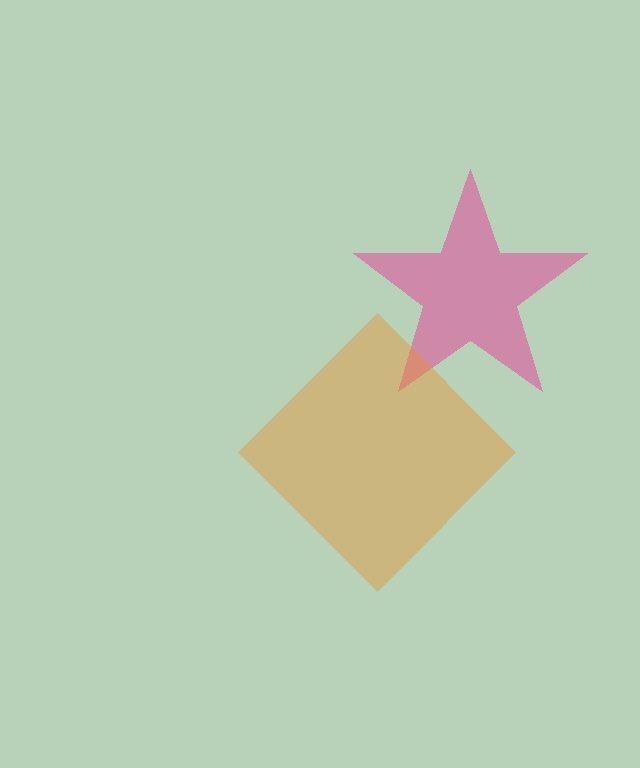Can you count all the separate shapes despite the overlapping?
Yes, there are 2 separate shapes.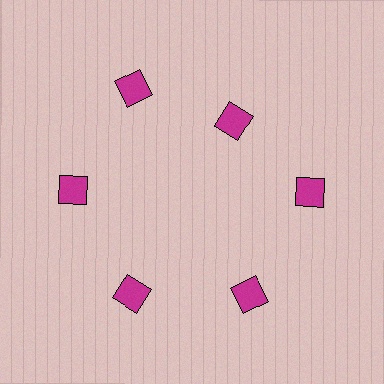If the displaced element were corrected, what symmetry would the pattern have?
It would have 6-fold rotational symmetry — the pattern would map onto itself every 60 degrees.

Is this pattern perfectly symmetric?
No. The 6 magenta squares are arranged in a ring, but one element near the 1 o'clock position is pulled inward toward the center, breaking the 6-fold rotational symmetry.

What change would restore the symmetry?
The symmetry would be restored by moving it outward, back onto the ring so that all 6 squares sit at equal angles and equal distance from the center.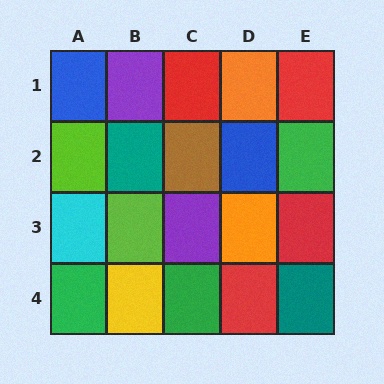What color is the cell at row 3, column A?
Cyan.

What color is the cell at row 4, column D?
Red.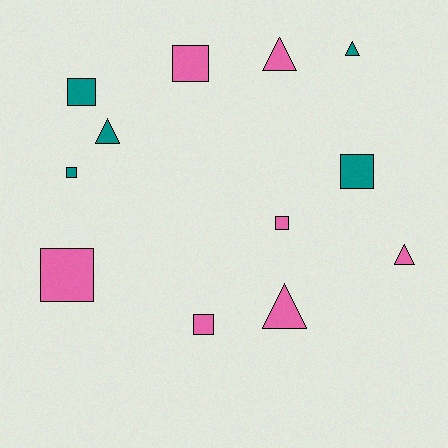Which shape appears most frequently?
Square, with 7 objects.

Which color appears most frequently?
Pink, with 7 objects.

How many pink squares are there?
There are 4 pink squares.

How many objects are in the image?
There are 12 objects.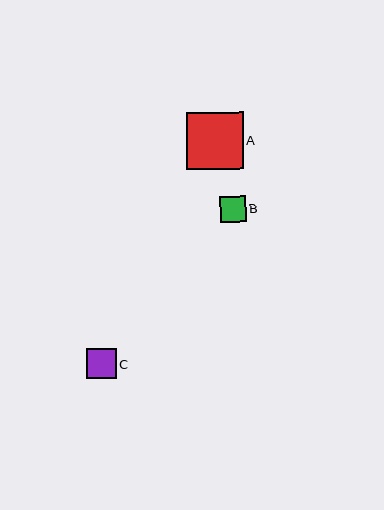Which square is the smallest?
Square B is the smallest with a size of approximately 26 pixels.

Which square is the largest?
Square A is the largest with a size of approximately 56 pixels.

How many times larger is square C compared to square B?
Square C is approximately 1.2 times the size of square B.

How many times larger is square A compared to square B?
Square A is approximately 2.2 times the size of square B.